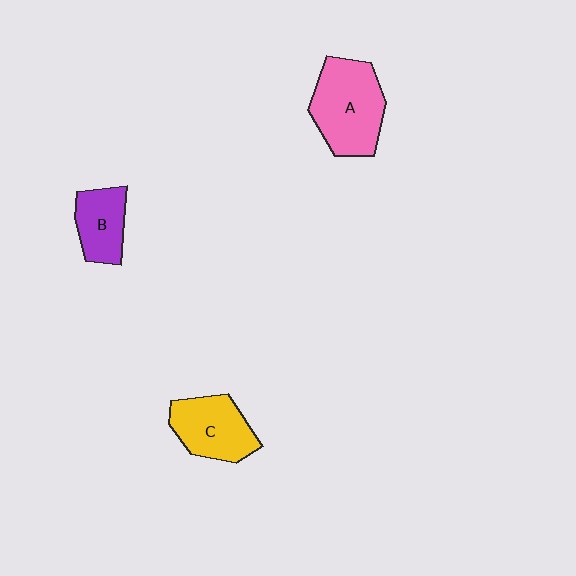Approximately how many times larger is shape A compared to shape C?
Approximately 1.3 times.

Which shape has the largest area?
Shape A (pink).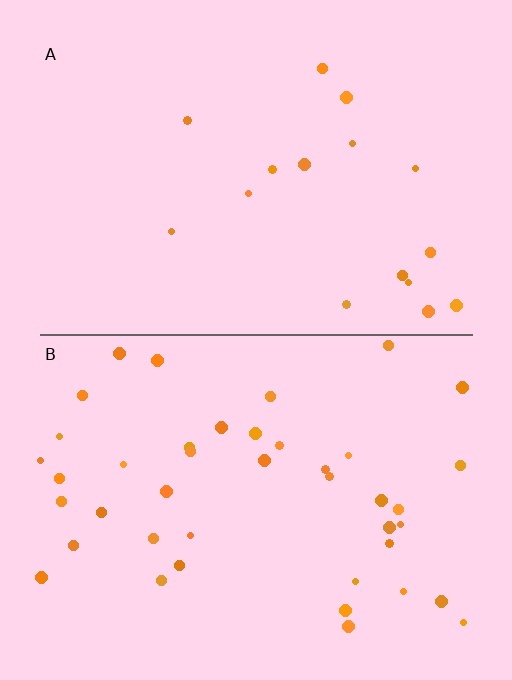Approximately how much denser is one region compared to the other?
Approximately 2.6× — region B over region A.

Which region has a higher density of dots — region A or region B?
B (the bottom).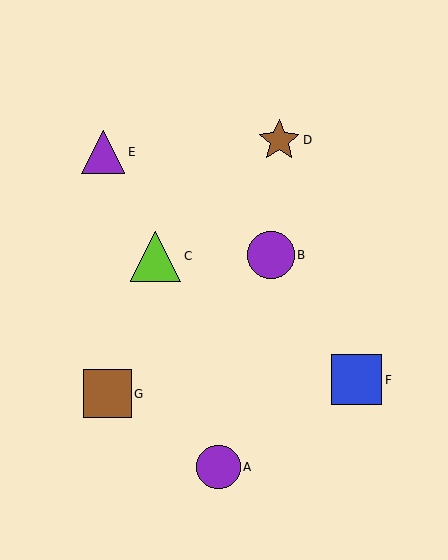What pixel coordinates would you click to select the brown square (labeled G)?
Click at (107, 394) to select the brown square G.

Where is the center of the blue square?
The center of the blue square is at (356, 380).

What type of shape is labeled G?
Shape G is a brown square.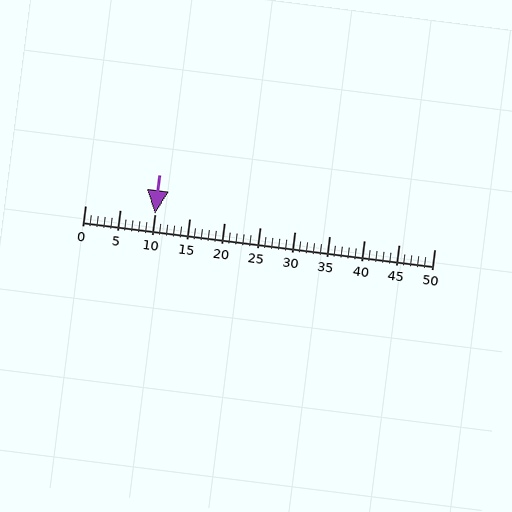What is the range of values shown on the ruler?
The ruler shows values from 0 to 50.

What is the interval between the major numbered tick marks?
The major tick marks are spaced 5 units apart.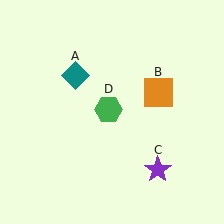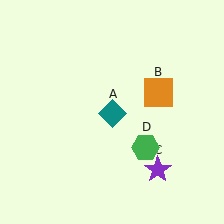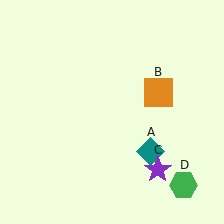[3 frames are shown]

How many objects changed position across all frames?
2 objects changed position: teal diamond (object A), green hexagon (object D).